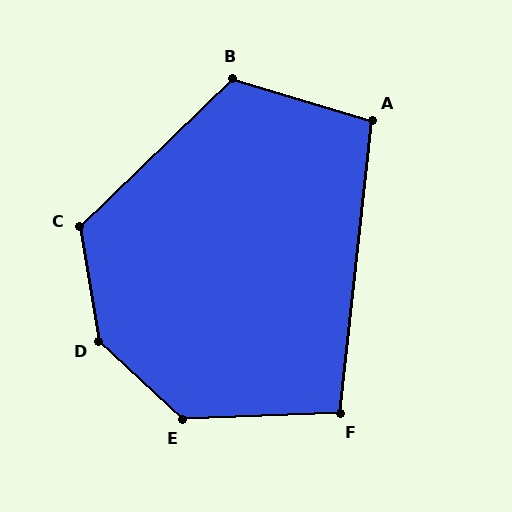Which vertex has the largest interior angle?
D, at approximately 142 degrees.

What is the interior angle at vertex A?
Approximately 100 degrees (obtuse).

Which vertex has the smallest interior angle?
F, at approximately 98 degrees.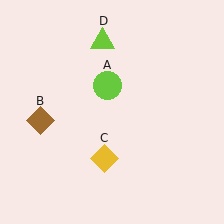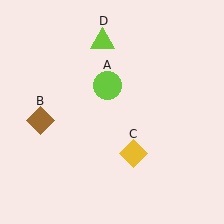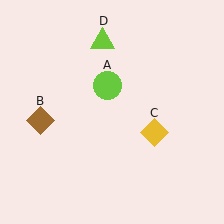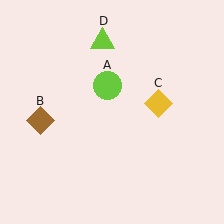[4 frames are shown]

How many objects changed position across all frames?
1 object changed position: yellow diamond (object C).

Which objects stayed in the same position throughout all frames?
Lime circle (object A) and brown diamond (object B) and lime triangle (object D) remained stationary.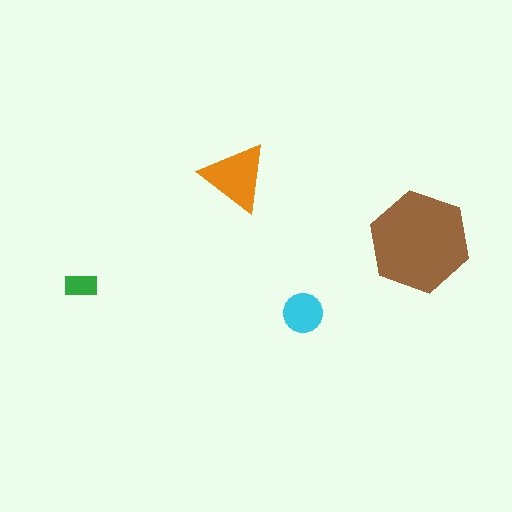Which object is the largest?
The brown hexagon.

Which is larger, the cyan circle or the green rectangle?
The cyan circle.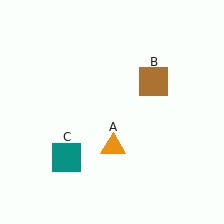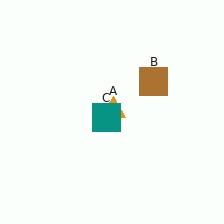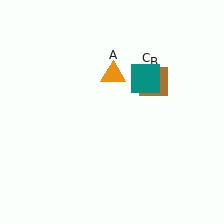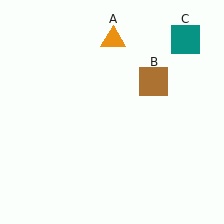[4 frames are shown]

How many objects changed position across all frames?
2 objects changed position: orange triangle (object A), teal square (object C).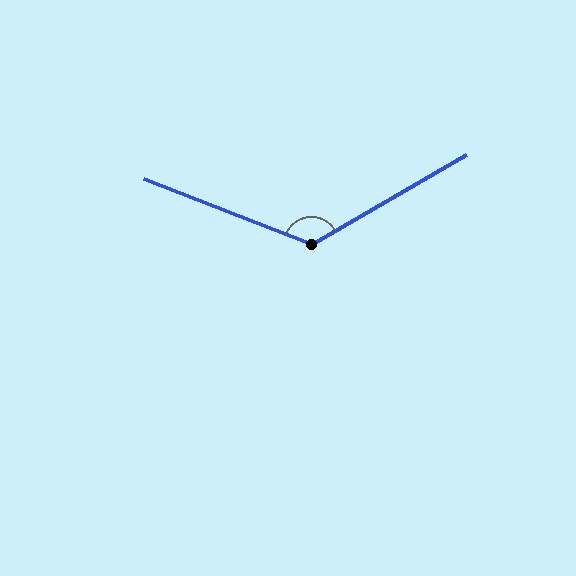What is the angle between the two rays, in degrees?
Approximately 129 degrees.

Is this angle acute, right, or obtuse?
It is obtuse.